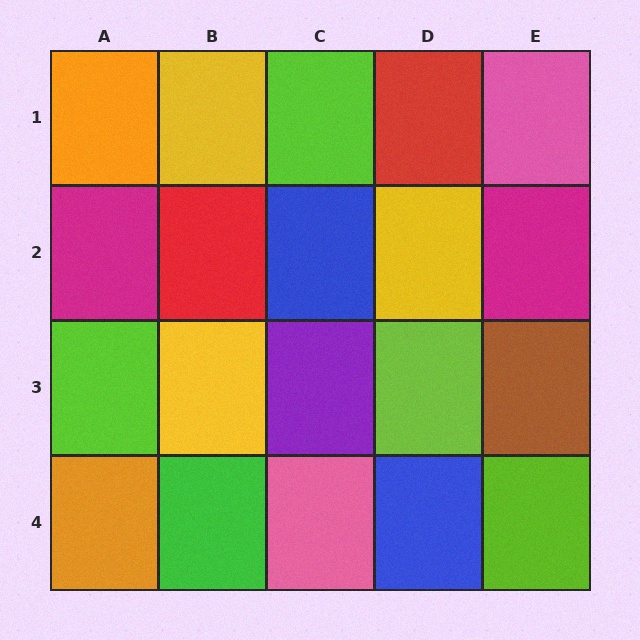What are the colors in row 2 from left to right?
Magenta, red, blue, yellow, magenta.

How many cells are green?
1 cell is green.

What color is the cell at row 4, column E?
Lime.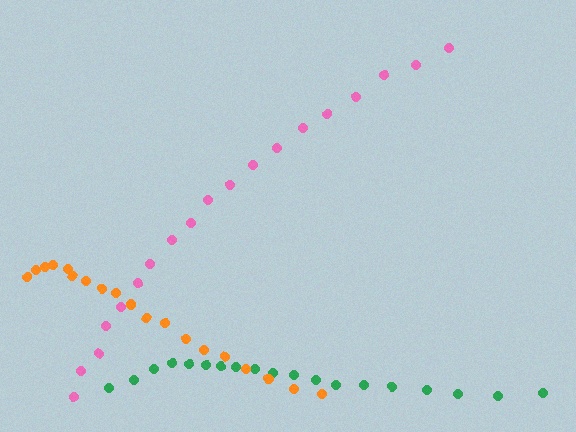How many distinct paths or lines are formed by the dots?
There are 3 distinct paths.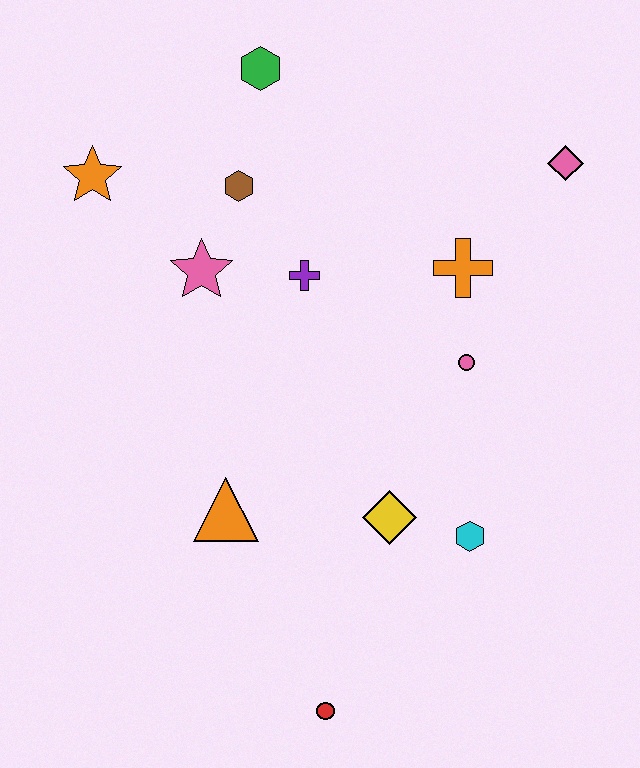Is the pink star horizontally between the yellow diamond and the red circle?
No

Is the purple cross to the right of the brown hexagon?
Yes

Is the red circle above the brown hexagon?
No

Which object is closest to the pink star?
The brown hexagon is closest to the pink star.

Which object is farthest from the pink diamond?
The red circle is farthest from the pink diamond.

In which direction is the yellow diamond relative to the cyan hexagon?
The yellow diamond is to the left of the cyan hexagon.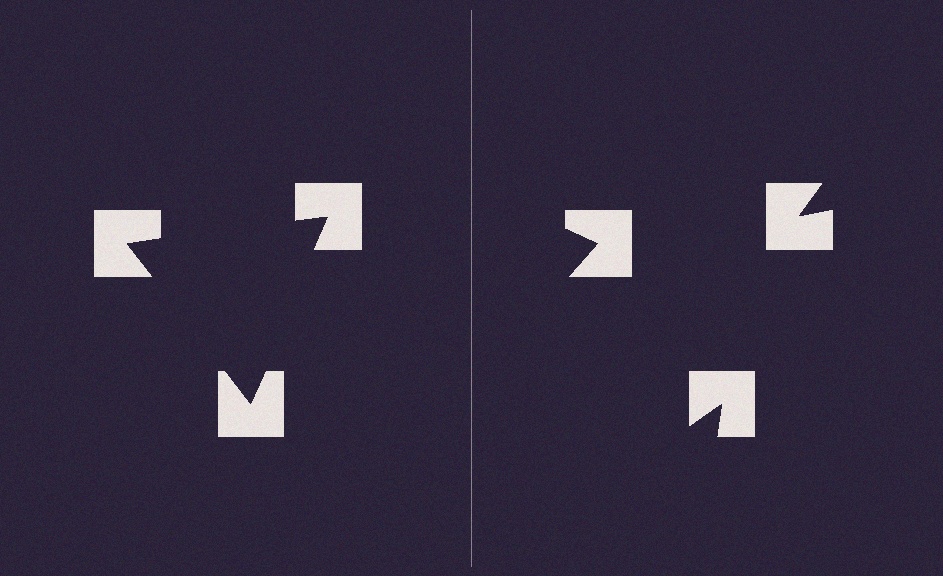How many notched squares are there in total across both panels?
6 — 3 on each side.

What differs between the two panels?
The notched squares are positioned identically on both sides; only the wedge orientations differ. On the left they align to a triangle; on the right they are misaligned.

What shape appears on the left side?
An illusory triangle.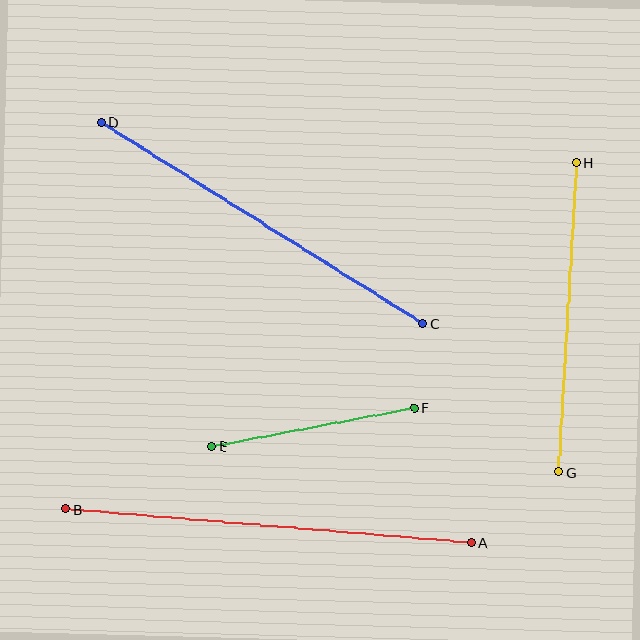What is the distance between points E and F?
The distance is approximately 206 pixels.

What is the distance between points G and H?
The distance is approximately 311 pixels.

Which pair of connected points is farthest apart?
Points A and B are farthest apart.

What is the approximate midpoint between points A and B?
The midpoint is at approximately (268, 526) pixels.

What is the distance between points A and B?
The distance is approximately 407 pixels.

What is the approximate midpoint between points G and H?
The midpoint is at approximately (568, 317) pixels.